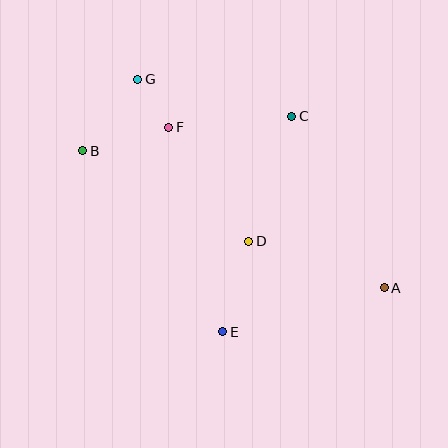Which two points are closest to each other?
Points F and G are closest to each other.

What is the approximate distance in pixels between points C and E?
The distance between C and E is approximately 226 pixels.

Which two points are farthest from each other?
Points A and B are farthest from each other.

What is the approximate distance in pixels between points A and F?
The distance between A and F is approximately 268 pixels.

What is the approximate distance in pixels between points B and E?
The distance between B and E is approximately 229 pixels.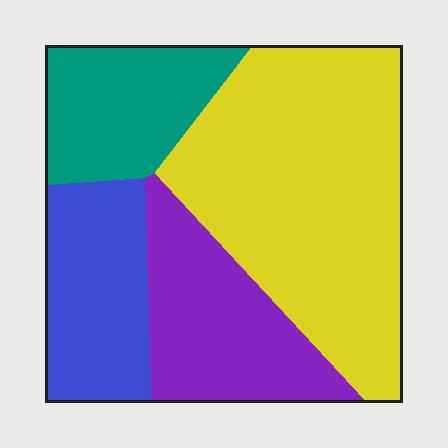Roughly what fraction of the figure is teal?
Teal covers roughly 15% of the figure.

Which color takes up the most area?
Yellow, at roughly 45%.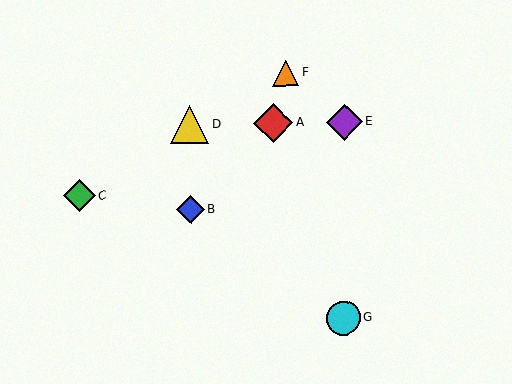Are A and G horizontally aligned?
No, A is at y≈123 and G is at y≈318.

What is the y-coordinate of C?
Object C is at y≈195.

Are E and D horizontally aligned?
Yes, both are at y≈122.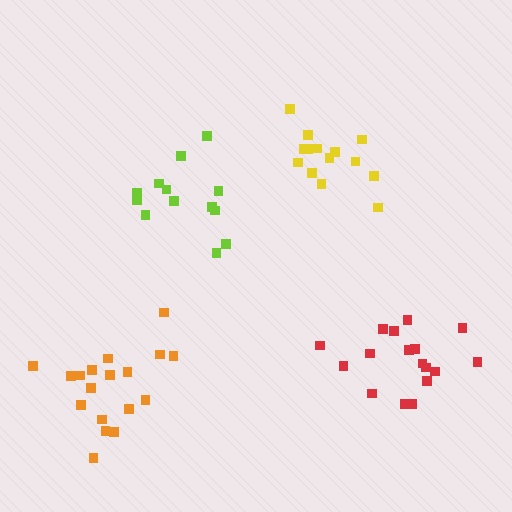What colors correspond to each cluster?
The clusters are colored: red, lime, yellow, orange.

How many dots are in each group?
Group 1: 17 dots, Group 2: 13 dots, Group 3: 14 dots, Group 4: 18 dots (62 total).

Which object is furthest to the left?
The orange cluster is leftmost.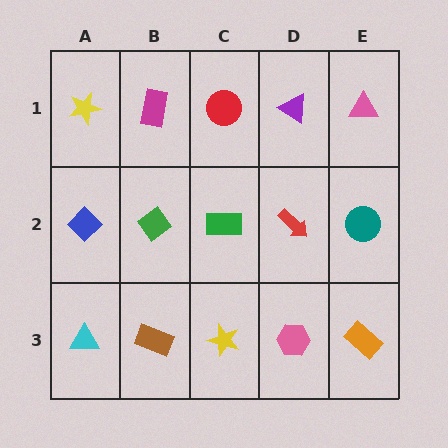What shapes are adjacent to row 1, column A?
A blue diamond (row 2, column A), a magenta rectangle (row 1, column B).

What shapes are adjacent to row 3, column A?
A blue diamond (row 2, column A), a brown rectangle (row 3, column B).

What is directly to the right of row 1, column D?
A pink triangle.